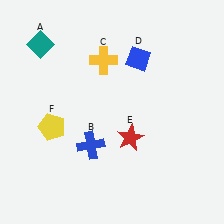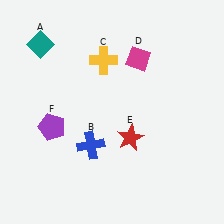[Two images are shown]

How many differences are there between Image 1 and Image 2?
There are 2 differences between the two images.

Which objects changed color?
D changed from blue to magenta. F changed from yellow to purple.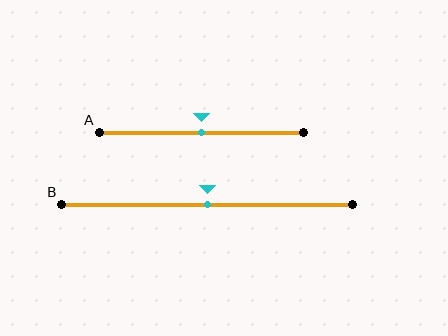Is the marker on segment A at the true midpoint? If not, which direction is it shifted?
Yes, the marker on segment A is at the true midpoint.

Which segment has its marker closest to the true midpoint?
Segment A has its marker closest to the true midpoint.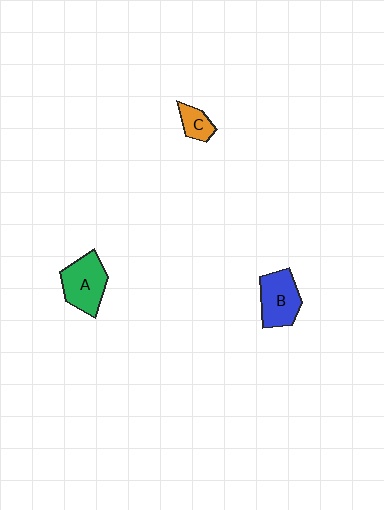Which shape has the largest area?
Shape A (green).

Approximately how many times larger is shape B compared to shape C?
Approximately 2.1 times.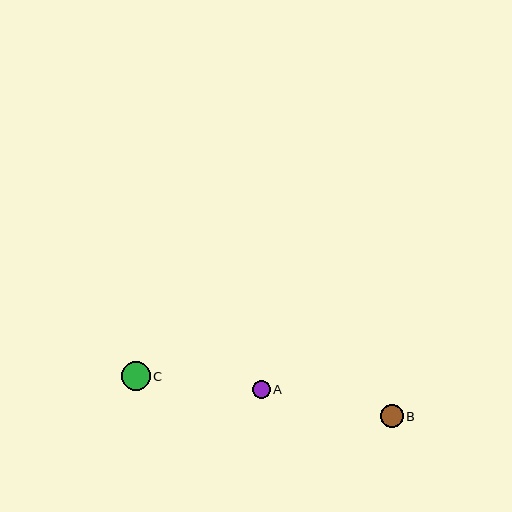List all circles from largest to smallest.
From largest to smallest: C, B, A.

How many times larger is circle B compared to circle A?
Circle B is approximately 1.3 times the size of circle A.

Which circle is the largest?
Circle C is the largest with a size of approximately 29 pixels.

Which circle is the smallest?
Circle A is the smallest with a size of approximately 18 pixels.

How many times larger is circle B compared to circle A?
Circle B is approximately 1.3 times the size of circle A.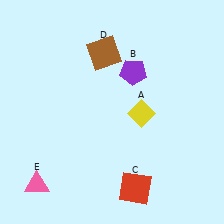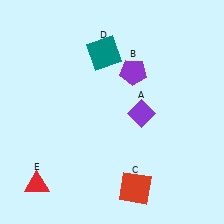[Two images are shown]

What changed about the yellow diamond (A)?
In Image 1, A is yellow. In Image 2, it changed to purple.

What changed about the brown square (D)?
In Image 1, D is brown. In Image 2, it changed to teal.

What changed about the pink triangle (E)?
In Image 1, E is pink. In Image 2, it changed to red.